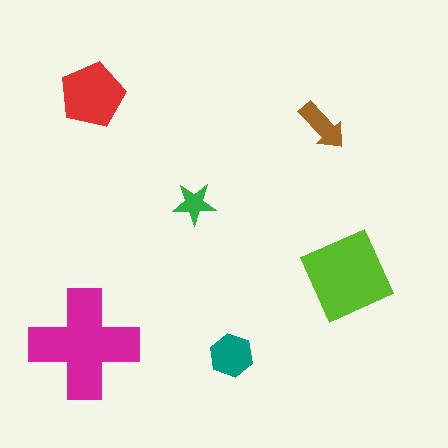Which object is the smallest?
The green star.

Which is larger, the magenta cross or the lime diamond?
The magenta cross.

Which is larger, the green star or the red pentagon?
The red pentagon.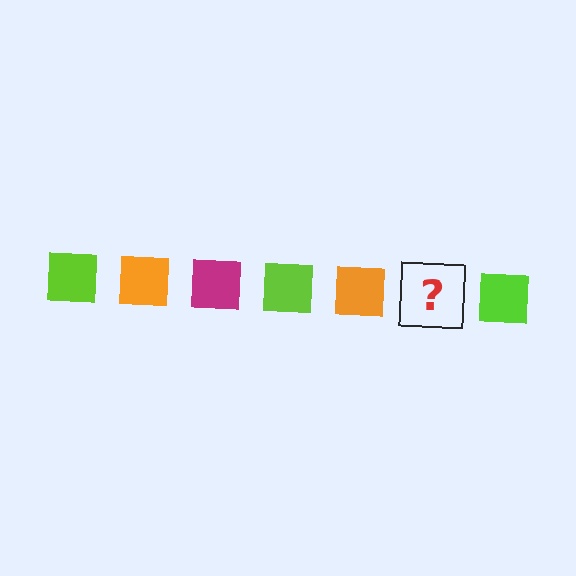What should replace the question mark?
The question mark should be replaced with a magenta square.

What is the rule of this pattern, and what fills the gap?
The rule is that the pattern cycles through lime, orange, magenta squares. The gap should be filled with a magenta square.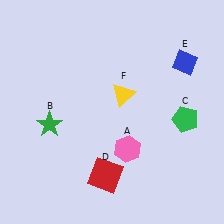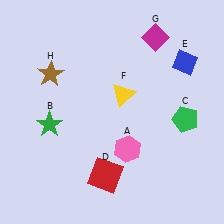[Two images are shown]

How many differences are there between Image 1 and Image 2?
There are 2 differences between the two images.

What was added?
A magenta diamond (G), a brown star (H) were added in Image 2.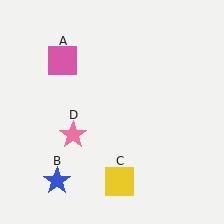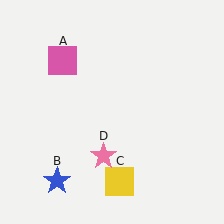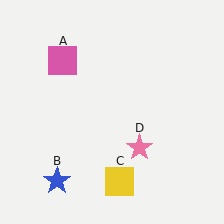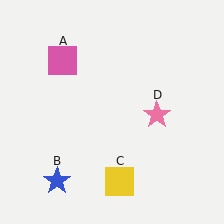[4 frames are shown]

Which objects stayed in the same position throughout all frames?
Pink square (object A) and blue star (object B) and yellow square (object C) remained stationary.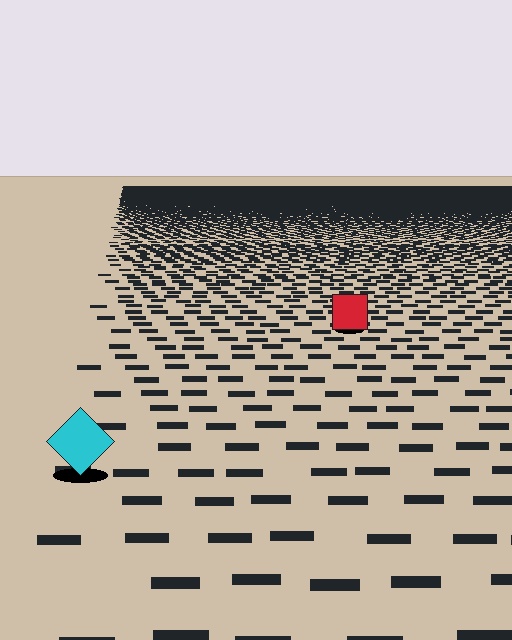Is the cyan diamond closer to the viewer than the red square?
Yes. The cyan diamond is closer — you can tell from the texture gradient: the ground texture is coarser near it.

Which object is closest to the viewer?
The cyan diamond is closest. The texture marks near it are larger and more spread out.